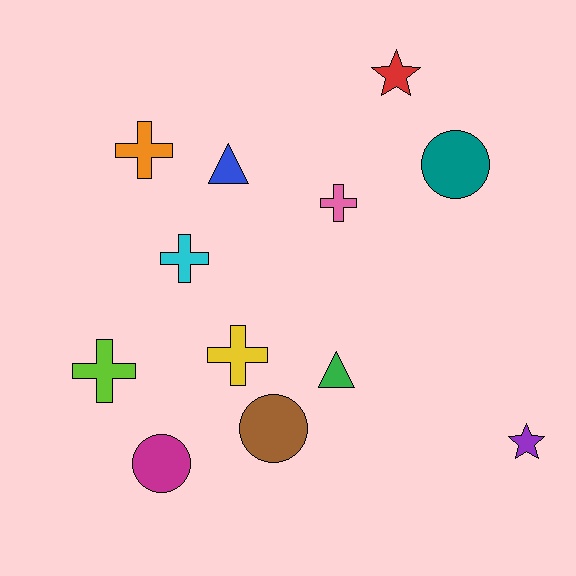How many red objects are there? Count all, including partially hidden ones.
There is 1 red object.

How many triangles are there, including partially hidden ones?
There are 2 triangles.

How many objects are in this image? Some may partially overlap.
There are 12 objects.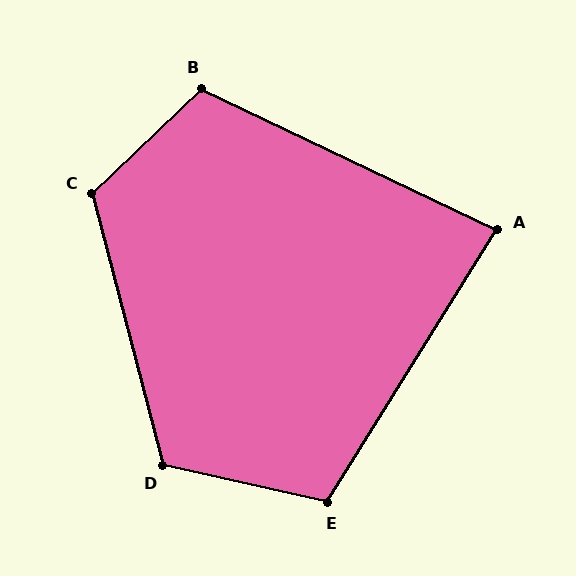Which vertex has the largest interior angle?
C, at approximately 119 degrees.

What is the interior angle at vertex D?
Approximately 117 degrees (obtuse).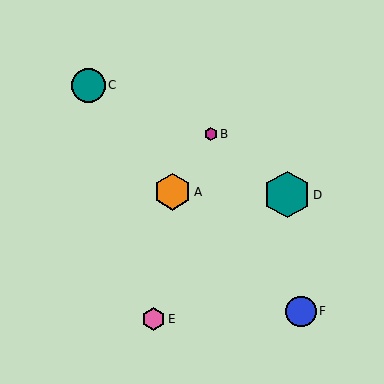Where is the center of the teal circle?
The center of the teal circle is at (88, 85).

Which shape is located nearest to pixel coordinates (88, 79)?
The teal circle (labeled C) at (88, 85) is nearest to that location.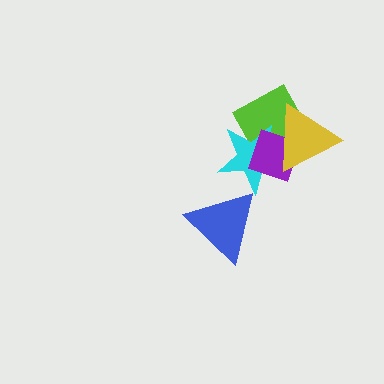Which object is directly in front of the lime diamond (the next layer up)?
The cyan star is directly in front of the lime diamond.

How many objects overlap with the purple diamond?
3 objects overlap with the purple diamond.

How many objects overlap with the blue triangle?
0 objects overlap with the blue triangle.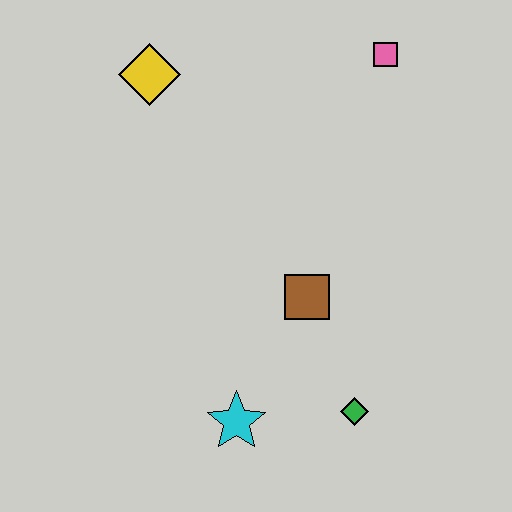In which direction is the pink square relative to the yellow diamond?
The pink square is to the right of the yellow diamond.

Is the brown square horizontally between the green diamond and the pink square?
No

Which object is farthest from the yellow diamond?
The green diamond is farthest from the yellow diamond.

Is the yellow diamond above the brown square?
Yes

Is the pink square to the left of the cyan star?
No